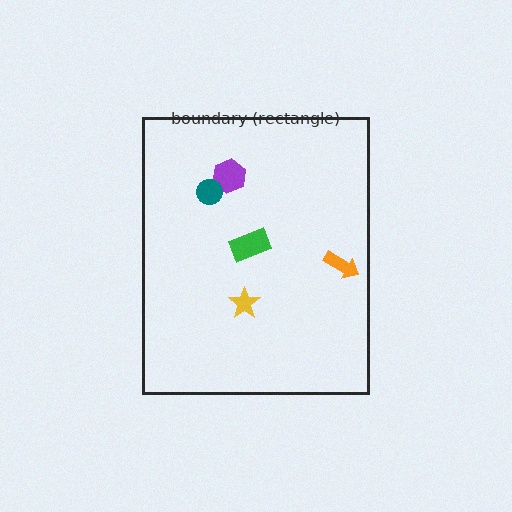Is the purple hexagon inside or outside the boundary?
Inside.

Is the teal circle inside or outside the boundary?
Inside.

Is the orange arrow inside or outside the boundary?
Inside.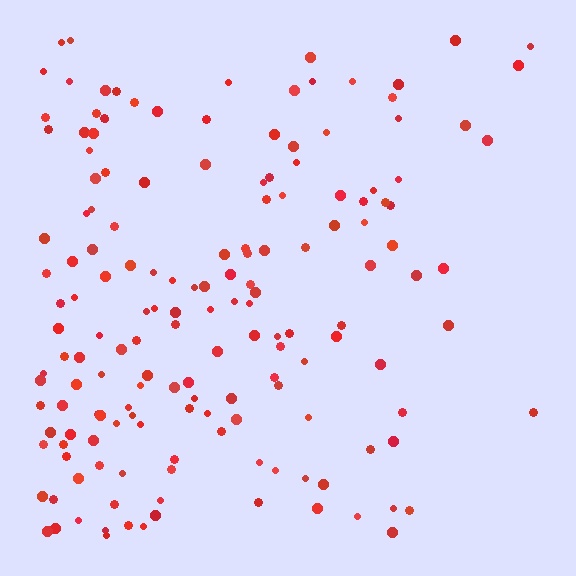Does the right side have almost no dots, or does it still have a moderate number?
Still a moderate number, just noticeably fewer than the left.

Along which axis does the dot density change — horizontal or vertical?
Horizontal.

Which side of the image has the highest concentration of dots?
The left.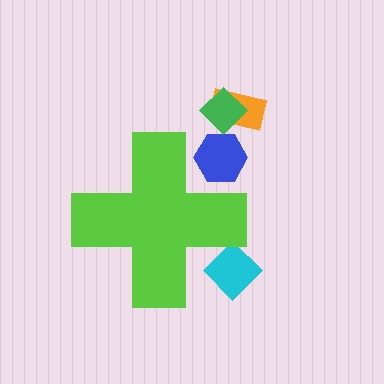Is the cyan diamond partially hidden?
Yes, the cyan diamond is partially hidden behind the lime cross.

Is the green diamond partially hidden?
No, the green diamond is fully visible.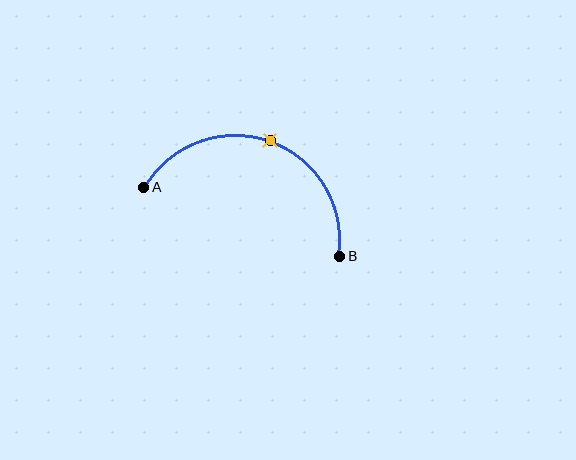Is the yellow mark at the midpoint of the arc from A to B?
Yes. The yellow mark lies on the arc at equal arc-length from both A and B — it is the arc midpoint.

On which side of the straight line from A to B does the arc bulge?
The arc bulges above the straight line connecting A and B.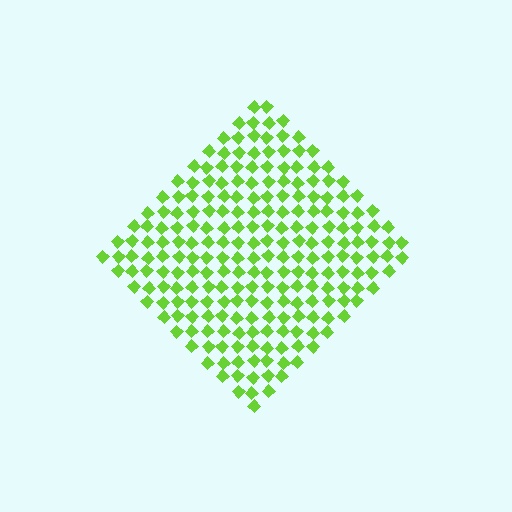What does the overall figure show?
The overall figure shows a diamond.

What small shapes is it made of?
It is made of small diamonds.